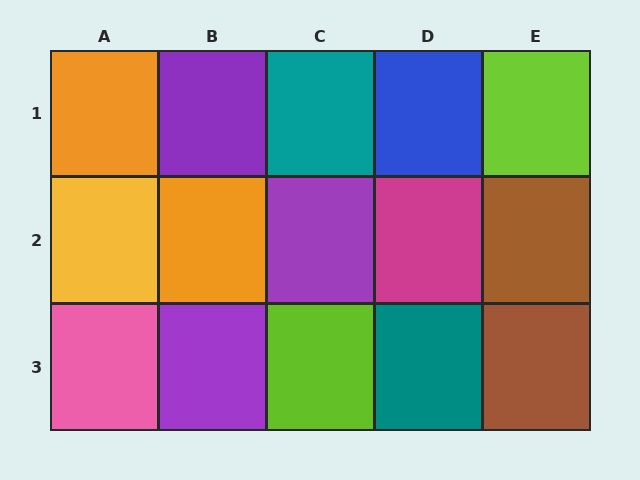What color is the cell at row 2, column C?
Purple.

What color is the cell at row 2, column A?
Yellow.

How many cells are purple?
3 cells are purple.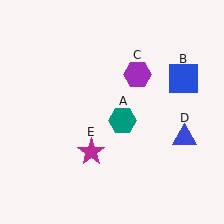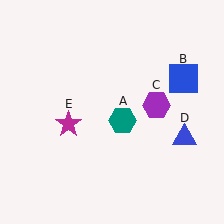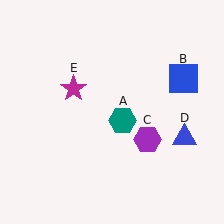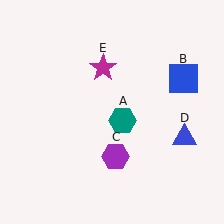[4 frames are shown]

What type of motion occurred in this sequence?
The purple hexagon (object C), magenta star (object E) rotated clockwise around the center of the scene.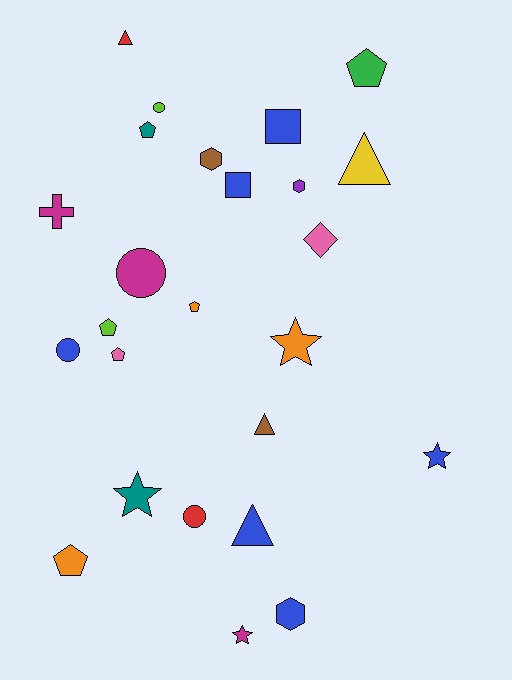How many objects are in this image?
There are 25 objects.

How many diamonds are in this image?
There is 1 diamond.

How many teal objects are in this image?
There are 2 teal objects.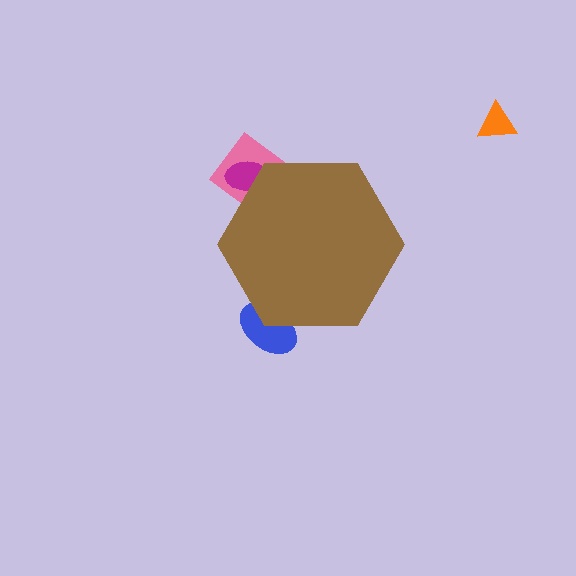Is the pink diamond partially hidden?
Yes, the pink diamond is partially hidden behind the brown hexagon.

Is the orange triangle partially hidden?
No, the orange triangle is fully visible.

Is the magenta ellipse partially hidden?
Yes, the magenta ellipse is partially hidden behind the brown hexagon.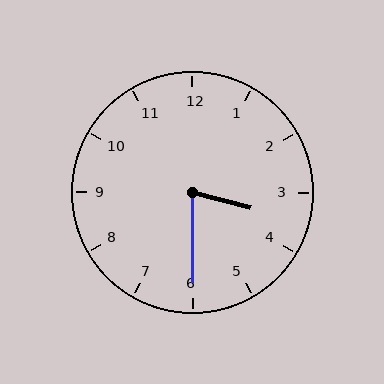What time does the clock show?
3:30.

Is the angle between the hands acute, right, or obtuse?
It is acute.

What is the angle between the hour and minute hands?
Approximately 75 degrees.